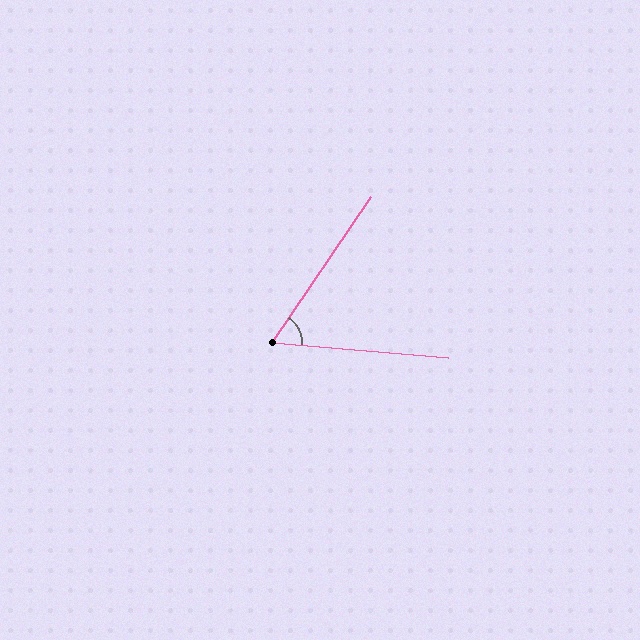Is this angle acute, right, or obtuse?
It is acute.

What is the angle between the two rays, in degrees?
Approximately 60 degrees.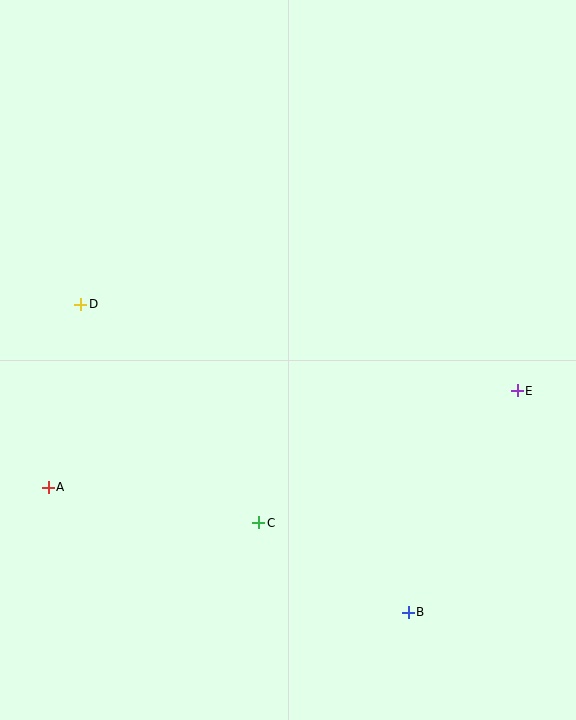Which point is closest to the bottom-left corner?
Point A is closest to the bottom-left corner.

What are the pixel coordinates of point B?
Point B is at (408, 612).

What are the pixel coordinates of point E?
Point E is at (517, 391).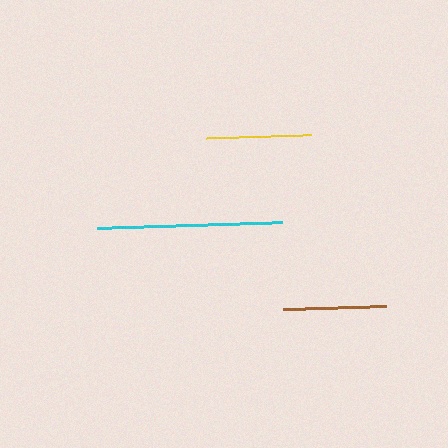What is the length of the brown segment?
The brown segment is approximately 103 pixels long.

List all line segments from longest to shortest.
From longest to shortest: cyan, yellow, brown.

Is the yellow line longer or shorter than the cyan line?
The cyan line is longer than the yellow line.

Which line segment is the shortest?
The brown line is the shortest at approximately 103 pixels.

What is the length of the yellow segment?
The yellow segment is approximately 105 pixels long.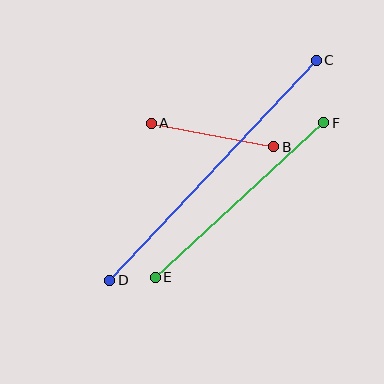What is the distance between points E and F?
The distance is approximately 229 pixels.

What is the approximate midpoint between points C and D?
The midpoint is at approximately (213, 170) pixels.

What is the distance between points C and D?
The distance is approximately 302 pixels.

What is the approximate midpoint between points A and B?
The midpoint is at approximately (213, 135) pixels.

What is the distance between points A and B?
The distance is approximately 125 pixels.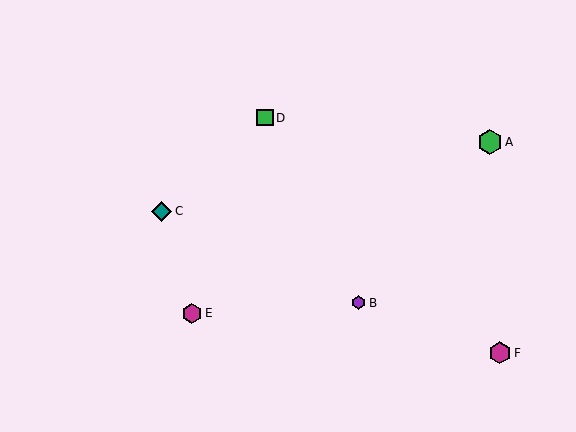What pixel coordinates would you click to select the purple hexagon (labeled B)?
Click at (359, 303) to select the purple hexagon B.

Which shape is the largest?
The green hexagon (labeled A) is the largest.